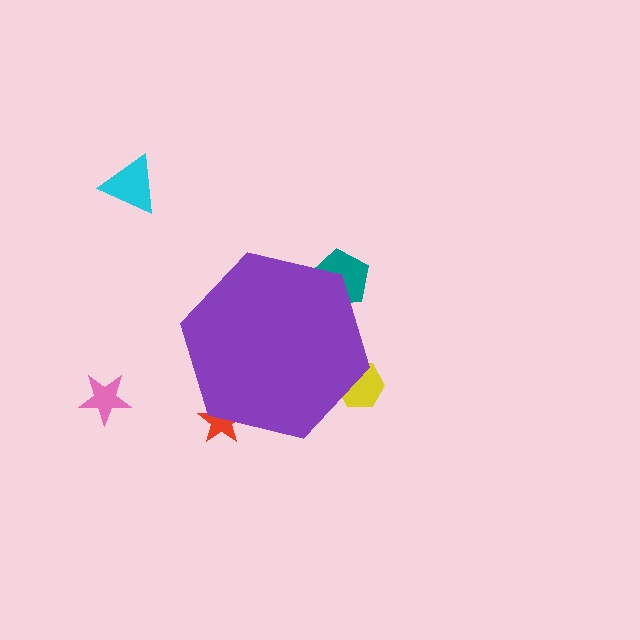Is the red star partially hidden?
Yes, the red star is partially hidden behind the purple hexagon.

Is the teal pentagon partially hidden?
Yes, the teal pentagon is partially hidden behind the purple hexagon.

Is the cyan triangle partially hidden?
No, the cyan triangle is fully visible.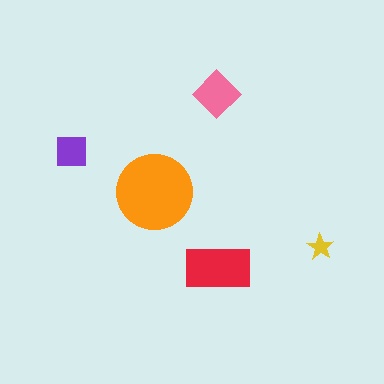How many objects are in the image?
There are 5 objects in the image.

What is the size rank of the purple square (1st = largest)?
4th.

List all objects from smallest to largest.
The yellow star, the purple square, the pink diamond, the red rectangle, the orange circle.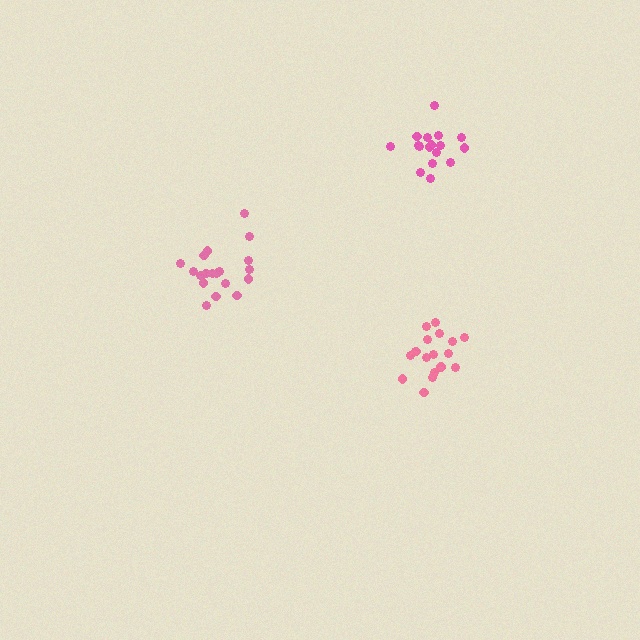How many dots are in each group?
Group 1: 17 dots, Group 2: 19 dots, Group 3: 20 dots (56 total).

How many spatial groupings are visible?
There are 3 spatial groupings.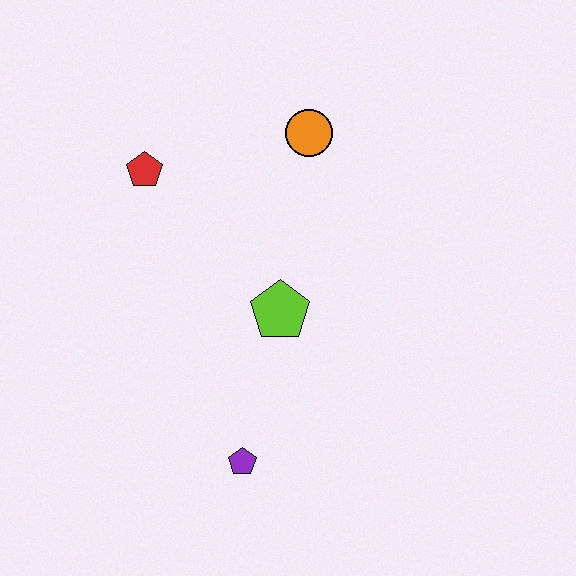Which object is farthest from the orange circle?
The purple pentagon is farthest from the orange circle.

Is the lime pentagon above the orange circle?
No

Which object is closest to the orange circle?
The red pentagon is closest to the orange circle.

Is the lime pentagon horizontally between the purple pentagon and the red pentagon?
No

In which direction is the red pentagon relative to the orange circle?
The red pentagon is to the left of the orange circle.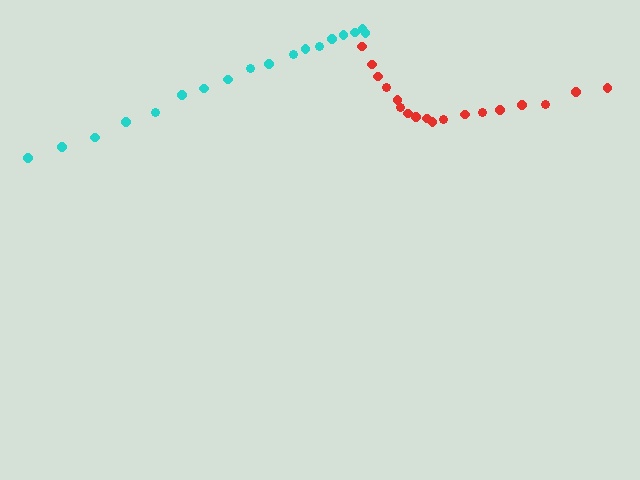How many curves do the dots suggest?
There are 2 distinct paths.